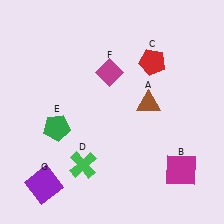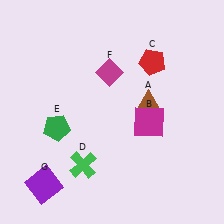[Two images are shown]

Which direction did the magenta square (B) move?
The magenta square (B) moved up.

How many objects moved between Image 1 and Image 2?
1 object moved between the two images.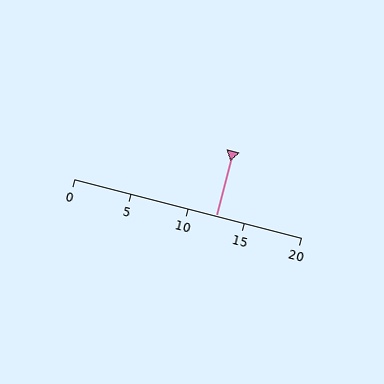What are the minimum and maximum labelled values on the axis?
The axis runs from 0 to 20.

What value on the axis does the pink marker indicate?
The marker indicates approximately 12.5.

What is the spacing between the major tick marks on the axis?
The major ticks are spaced 5 apart.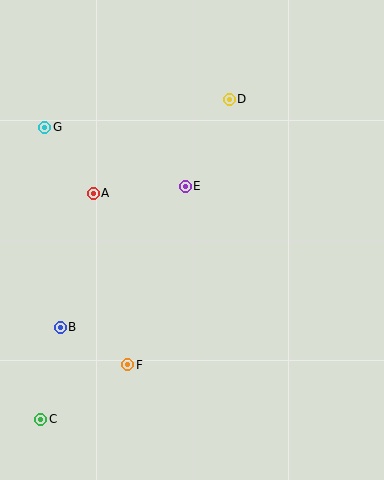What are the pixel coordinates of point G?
Point G is at (45, 127).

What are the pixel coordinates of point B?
Point B is at (60, 327).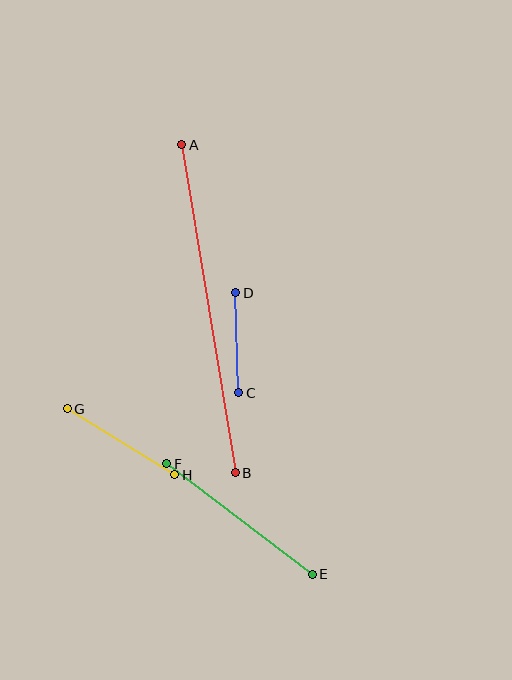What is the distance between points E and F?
The distance is approximately 183 pixels.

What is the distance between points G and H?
The distance is approximately 126 pixels.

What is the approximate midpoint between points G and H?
The midpoint is at approximately (121, 442) pixels.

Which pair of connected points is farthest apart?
Points A and B are farthest apart.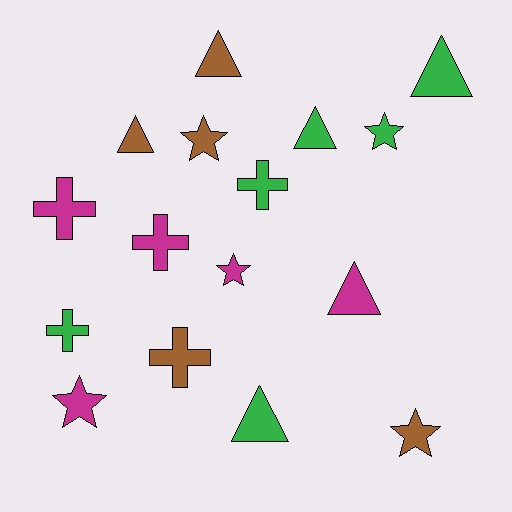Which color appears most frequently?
Green, with 6 objects.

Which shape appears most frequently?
Triangle, with 6 objects.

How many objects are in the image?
There are 16 objects.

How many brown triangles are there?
There are 2 brown triangles.